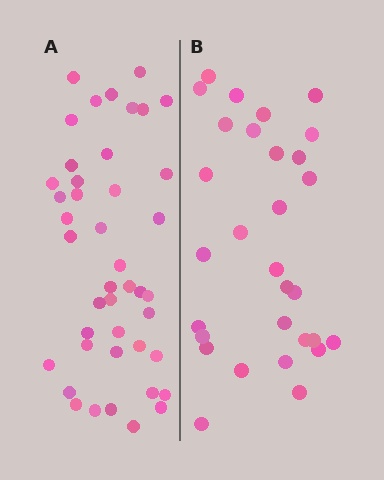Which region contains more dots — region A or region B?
Region A (the left region) has more dots.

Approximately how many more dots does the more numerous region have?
Region A has approximately 15 more dots than region B.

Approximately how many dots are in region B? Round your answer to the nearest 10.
About 30 dots.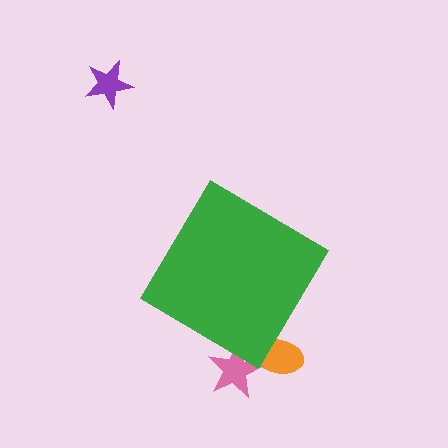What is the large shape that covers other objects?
A green diamond.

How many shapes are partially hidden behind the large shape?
2 shapes are partially hidden.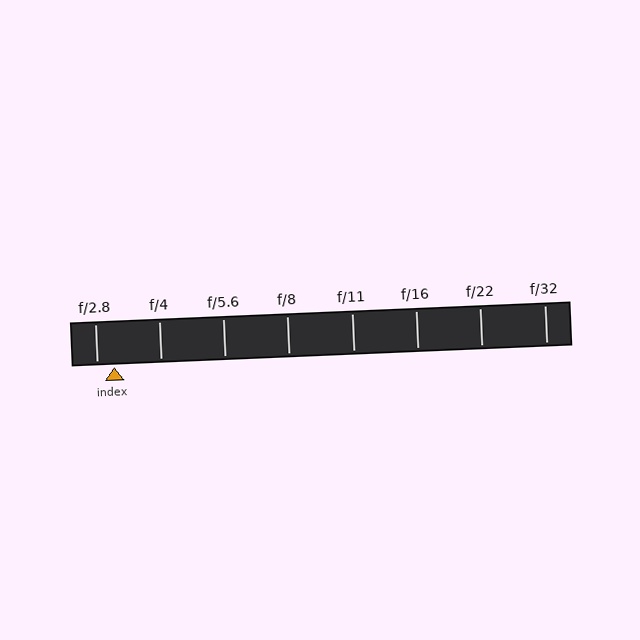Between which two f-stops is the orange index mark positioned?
The index mark is between f/2.8 and f/4.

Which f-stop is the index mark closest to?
The index mark is closest to f/2.8.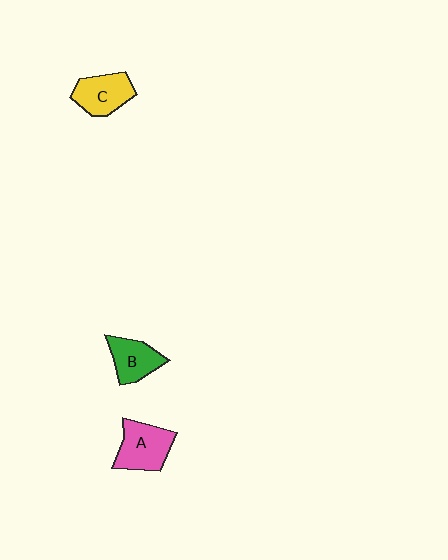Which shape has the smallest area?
Shape B (green).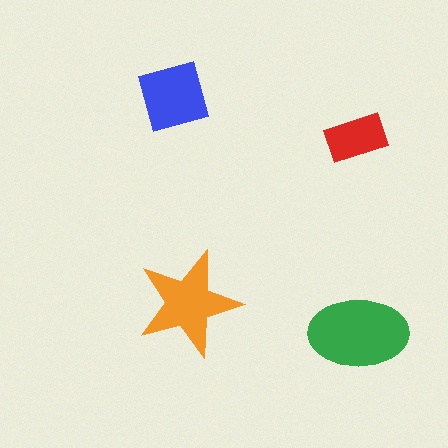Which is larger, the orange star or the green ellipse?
The green ellipse.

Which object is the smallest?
The red rectangle.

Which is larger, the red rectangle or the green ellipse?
The green ellipse.